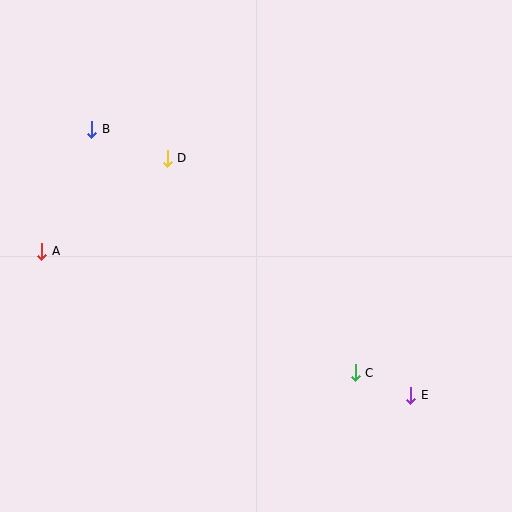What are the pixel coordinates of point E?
Point E is at (411, 395).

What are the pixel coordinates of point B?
Point B is at (92, 129).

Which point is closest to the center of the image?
Point D at (167, 158) is closest to the center.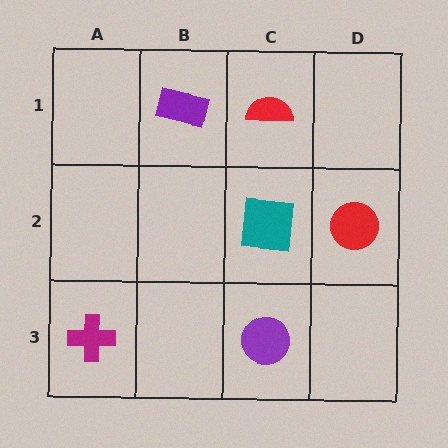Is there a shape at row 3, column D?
No, that cell is empty.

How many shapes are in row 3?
2 shapes.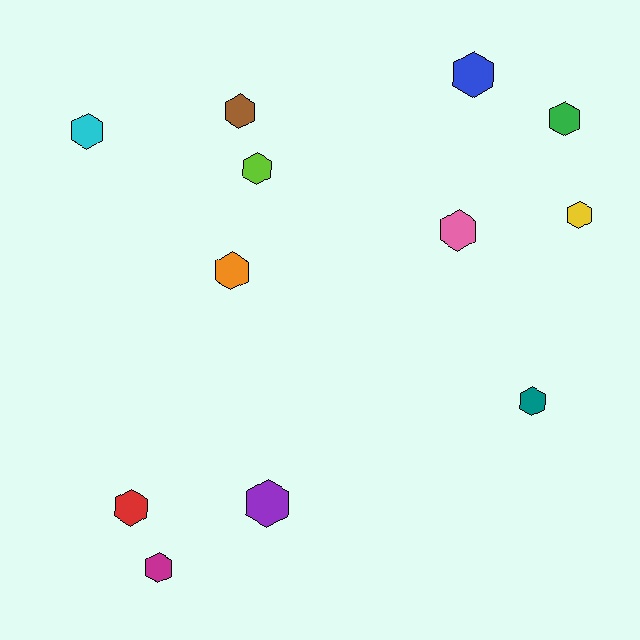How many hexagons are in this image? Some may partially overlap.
There are 12 hexagons.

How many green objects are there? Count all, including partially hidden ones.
There is 1 green object.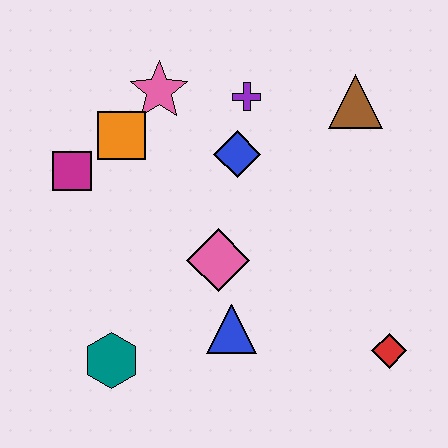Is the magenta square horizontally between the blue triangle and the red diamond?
No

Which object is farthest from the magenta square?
The red diamond is farthest from the magenta square.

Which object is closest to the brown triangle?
The purple cross is closest to the brown triangle.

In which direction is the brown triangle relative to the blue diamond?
The brown triangle is to the right of the blue diamond.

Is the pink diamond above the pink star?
No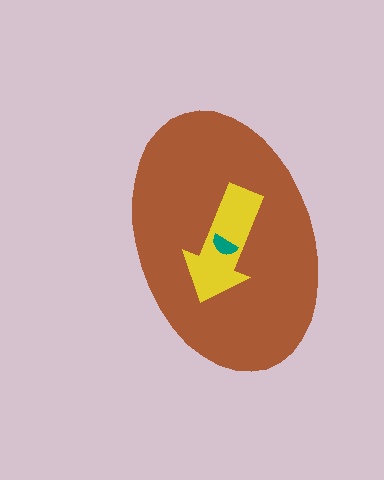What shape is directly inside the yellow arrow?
The teal semicircle.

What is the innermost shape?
The teal semicircle.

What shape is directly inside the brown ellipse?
The yellow arrow.